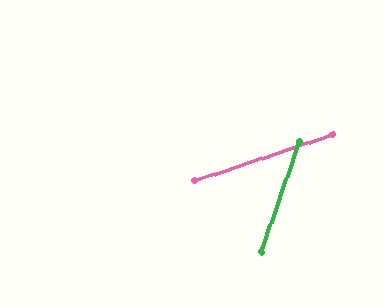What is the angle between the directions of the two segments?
Approximately 52 degrees.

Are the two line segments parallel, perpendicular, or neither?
Neither parallel nor perpendicular — they differ by about 52°.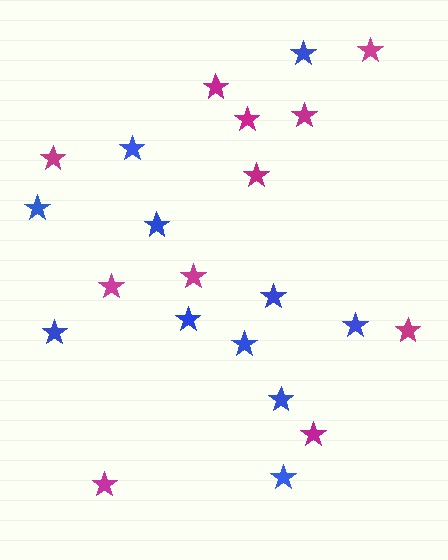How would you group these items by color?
There are 2 groups: one group of magenta stars (11) and one group of blue stars (11).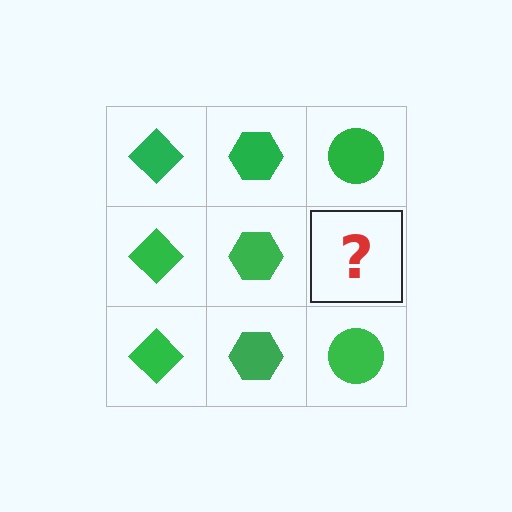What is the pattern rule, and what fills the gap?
The rule is that each column has a consistent shape. The gap should be filled with a green circle.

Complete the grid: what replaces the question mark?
The question mark should be replaced with a green circle.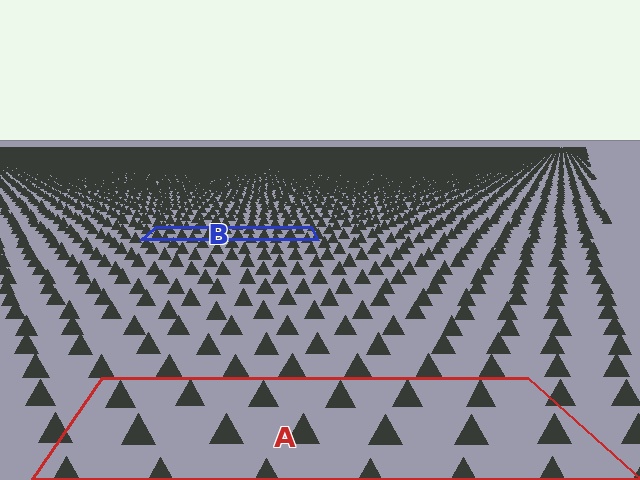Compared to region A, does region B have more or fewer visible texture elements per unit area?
Region B has more texture elements per unit area — they are packed more densely because it is farther away.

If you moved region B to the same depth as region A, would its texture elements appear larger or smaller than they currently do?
They would appear larger. At a closer depth, the same texture elements are projected at a bigger on-screen size.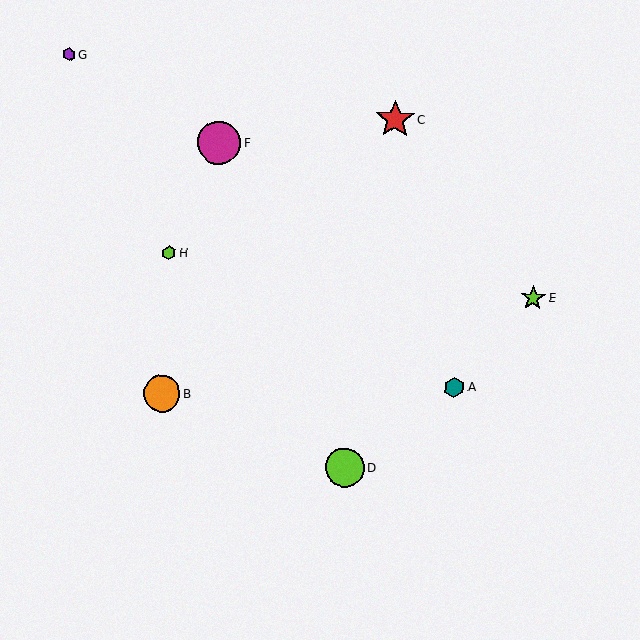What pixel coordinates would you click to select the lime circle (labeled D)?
Click at (345, 467) to select the lime circle D.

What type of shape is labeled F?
Shape F is a magenta circle.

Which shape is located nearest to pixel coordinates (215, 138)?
The magenta circle (labeled F) at (219, 143) is nearest to that location.